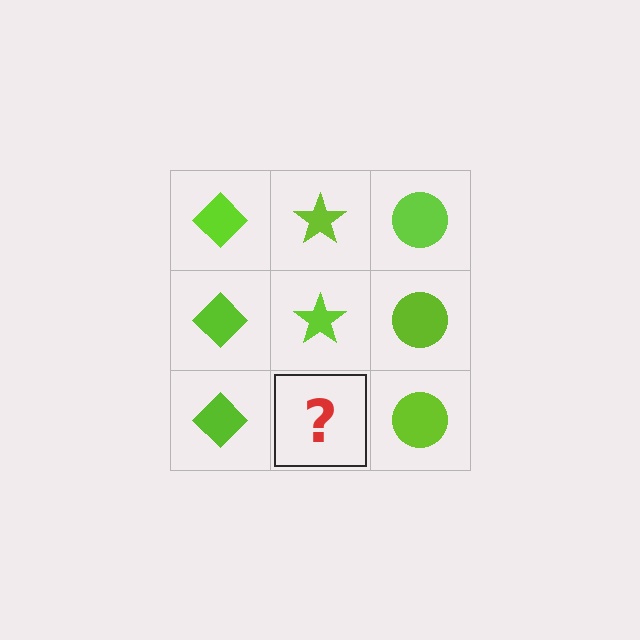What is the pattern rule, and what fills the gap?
The rule is that each column has a consistent shape. The gap should be filled with a lime star.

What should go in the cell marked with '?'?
The missing cell should contain a lime star.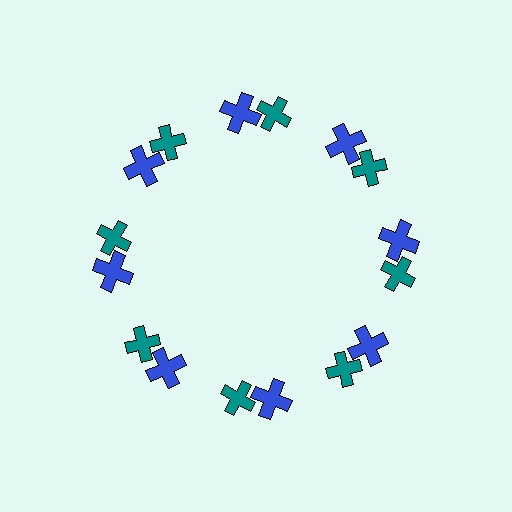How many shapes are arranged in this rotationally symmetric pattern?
There are 16 shapes, arranged in 8 groups of 2.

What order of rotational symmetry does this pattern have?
This pattern has 8-fold rotational symmetry.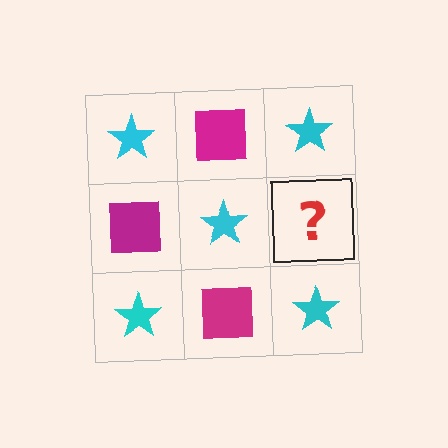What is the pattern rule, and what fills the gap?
The rule is that it alternates cyan star and magenta square in a checkerboard pattern. The gap should be filled with a magenta square.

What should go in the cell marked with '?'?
The missing cell should contain a magenta square.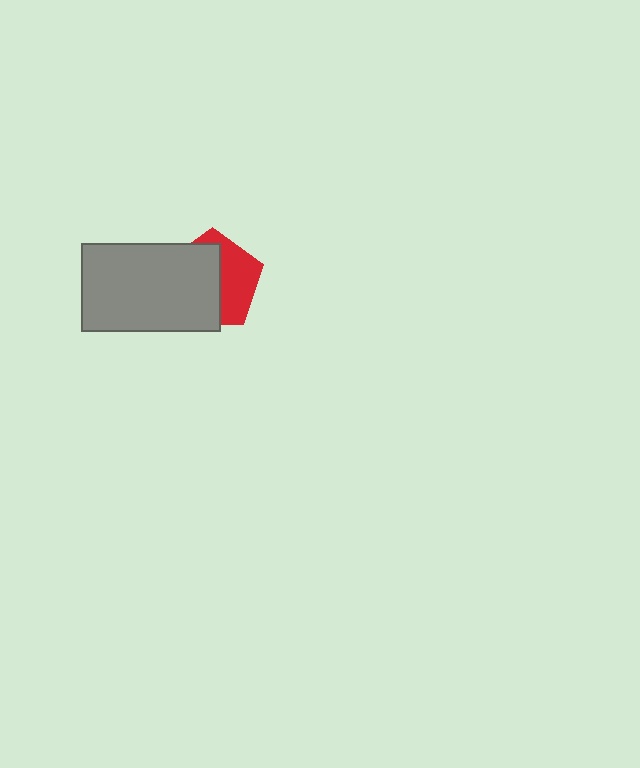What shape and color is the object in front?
The object in front is a gray rectangle.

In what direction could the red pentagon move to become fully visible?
The red pentagon could move right. That would shift it out from behind the gray rectangle entirely.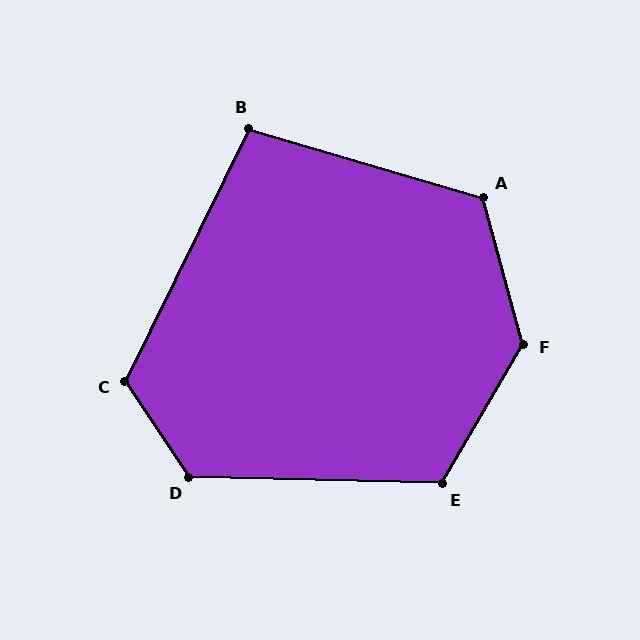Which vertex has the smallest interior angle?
B, at approximately 100 degrees.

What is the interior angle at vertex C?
Approximately 120 degrees (obtuse).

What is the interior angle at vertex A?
Approximately 121 degrees (obtuse).